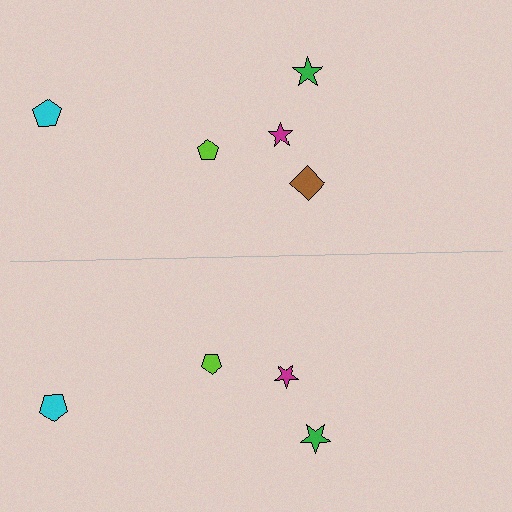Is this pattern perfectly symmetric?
No, the pattern is not perfectly symmetric. A brown diamond is missing from the bottom side.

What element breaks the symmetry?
A brown diamond is missing from the bottom side.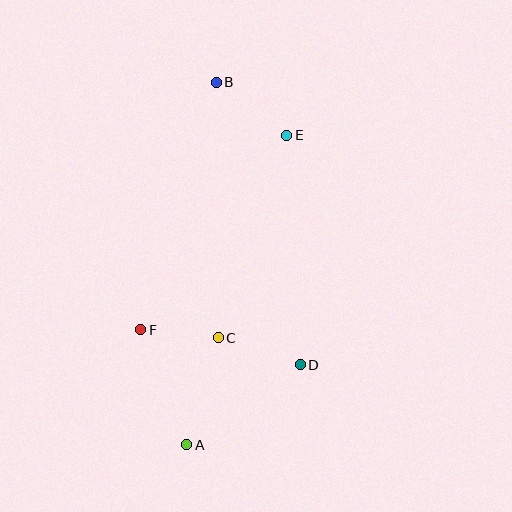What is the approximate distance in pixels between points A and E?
The distance between A and E is approximately 326 pixels.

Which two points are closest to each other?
Points C and F are closest to each other.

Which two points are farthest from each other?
Points A and B are farthest from each other.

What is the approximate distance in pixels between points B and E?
The distance between B and E is approximately 88 pixels.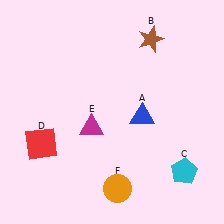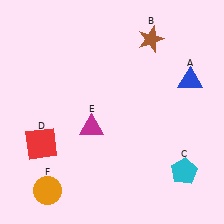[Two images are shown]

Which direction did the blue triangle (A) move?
The blue triangle (A) moved right.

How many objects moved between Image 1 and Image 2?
2 objects moved between the two images.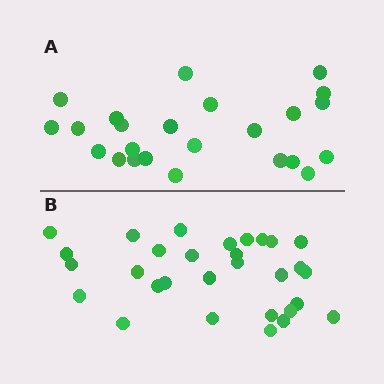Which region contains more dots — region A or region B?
Region B (the bottom region) has more dots.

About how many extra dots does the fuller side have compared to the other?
Region B has about 6 more dots than region A.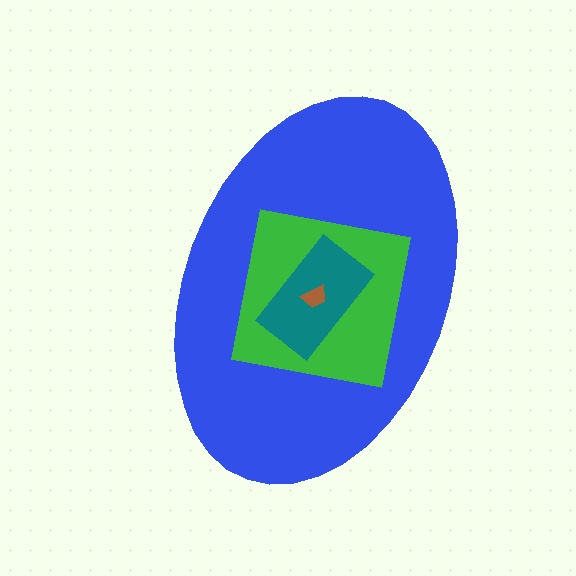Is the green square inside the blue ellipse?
Yes.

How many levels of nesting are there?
4.